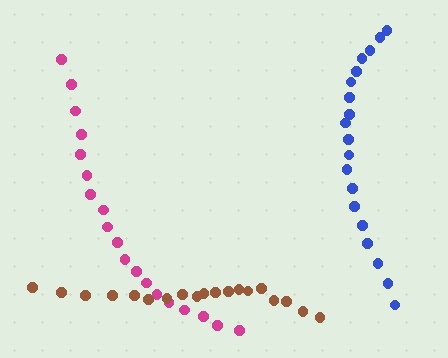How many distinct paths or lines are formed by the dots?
There are 3 distinct paths.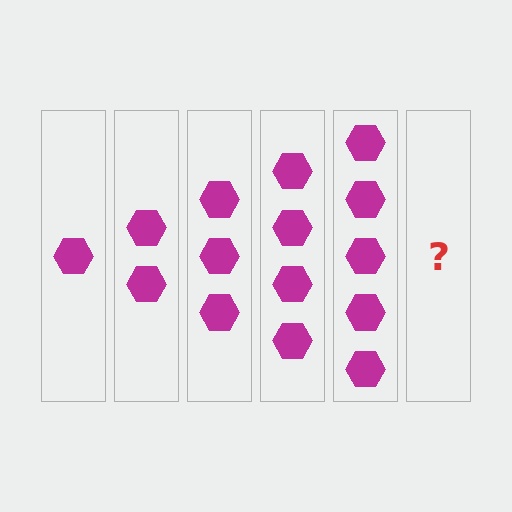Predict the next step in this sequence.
The next step is 6 hexagons.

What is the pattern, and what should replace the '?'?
The pattern is that each step adds one more hexagon. The '?' should be 6 hexagons.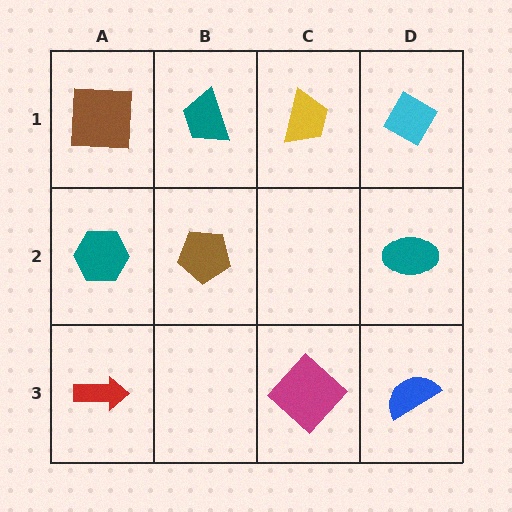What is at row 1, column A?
A brown square.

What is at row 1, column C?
A yellow trapezoid.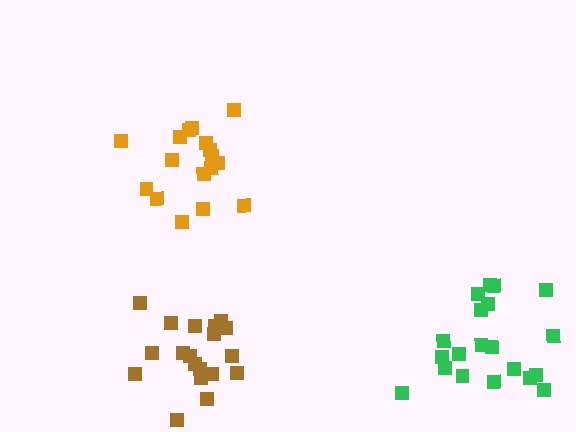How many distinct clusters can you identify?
There are 3 distinct clusters.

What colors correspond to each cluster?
The clusters are colored: orange, brown, green.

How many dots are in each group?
Group 1: 17 dots, Group 2: 20 dots, Group 3: 20 dots (57 total).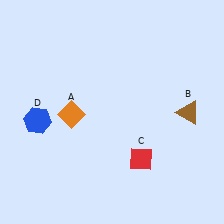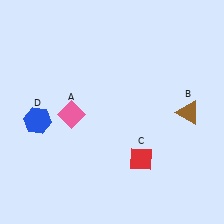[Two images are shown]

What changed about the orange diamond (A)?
In Image 1, A is orange. In Image 2, it changed to pink.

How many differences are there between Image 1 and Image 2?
There is 1 difference between the two images.